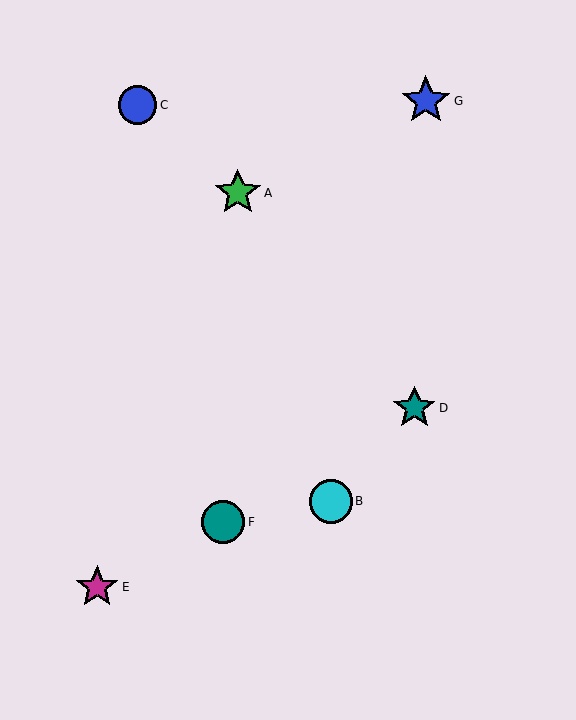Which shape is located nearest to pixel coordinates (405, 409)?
The teal star (labeled D) at (414, 408) is nearest to that location.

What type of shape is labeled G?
Shape G is a blue star.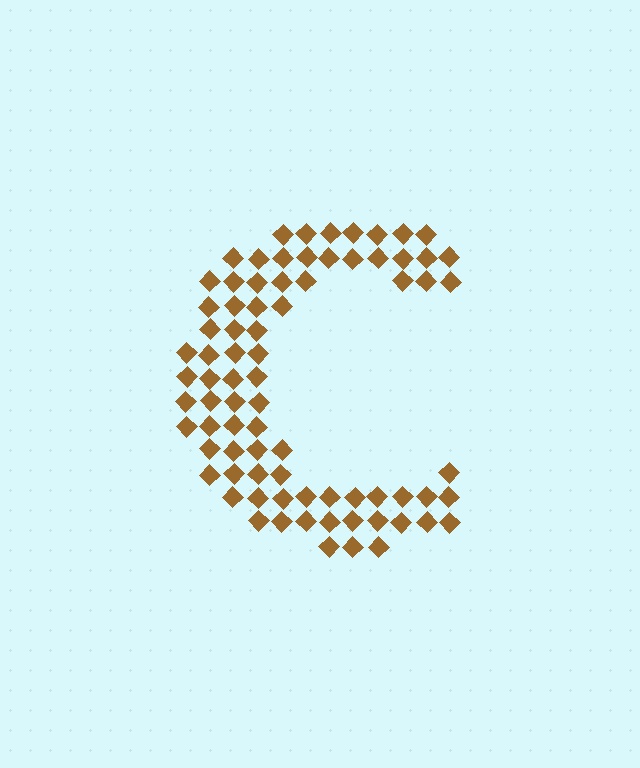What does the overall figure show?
The overall figure shows the letter C.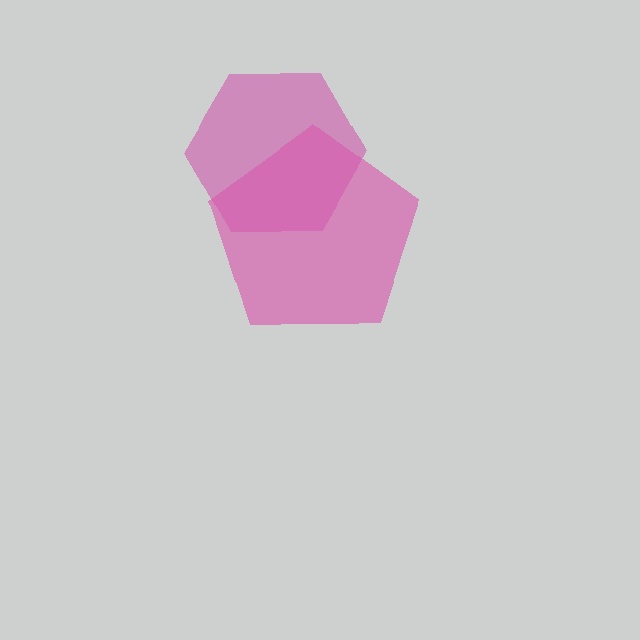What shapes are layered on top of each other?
The layered shapes are: a magenta hexagon, a pink pentagon.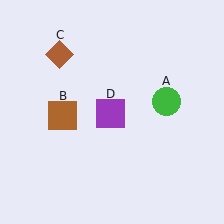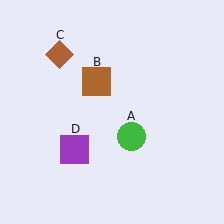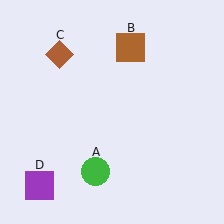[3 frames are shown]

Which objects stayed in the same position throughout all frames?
Brown diamond (object C) remained stationary.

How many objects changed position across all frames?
3 objects changed position: green circle (object A), brown square (object B), purple square (object D).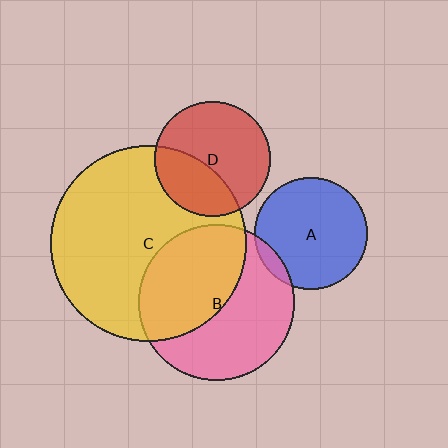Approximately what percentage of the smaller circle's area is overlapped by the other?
Approximately 35%.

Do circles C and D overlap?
Yes.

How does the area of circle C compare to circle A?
Approximately 3.0 times.